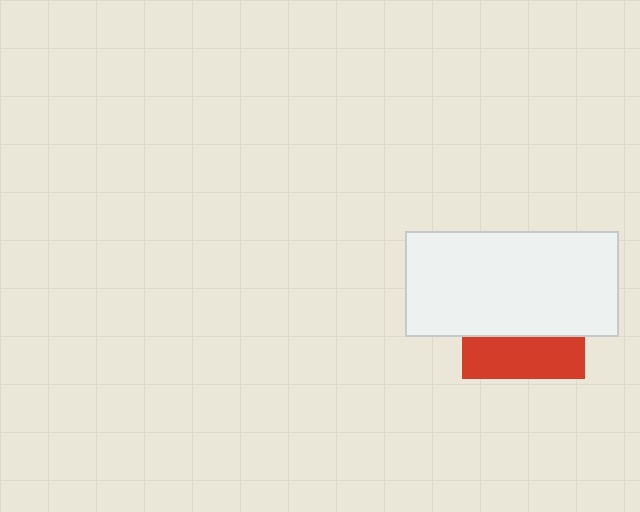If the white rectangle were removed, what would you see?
You would see the complete red square.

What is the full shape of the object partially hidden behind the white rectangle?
The partially hidden object is a red square.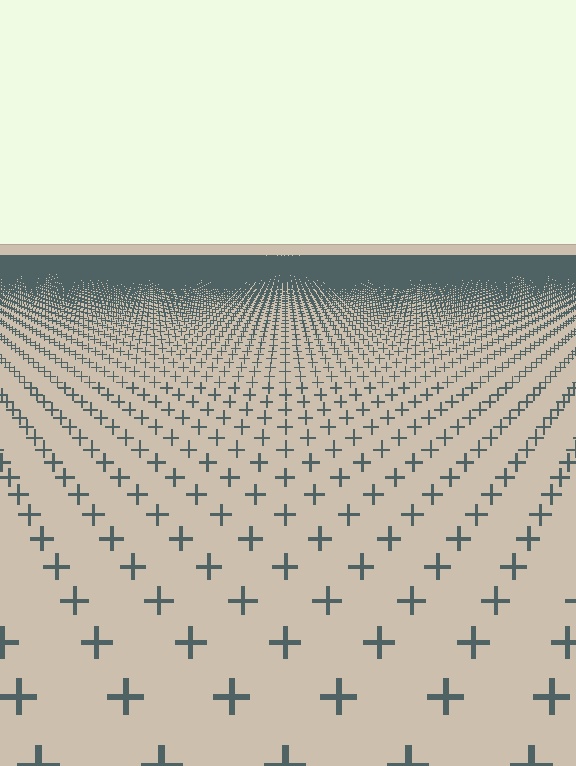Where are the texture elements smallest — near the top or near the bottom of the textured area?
Near the top.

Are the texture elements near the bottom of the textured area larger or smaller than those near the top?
Larger. Near the bottom, elements are closer to the viewer and appear at a bigger on-screen size.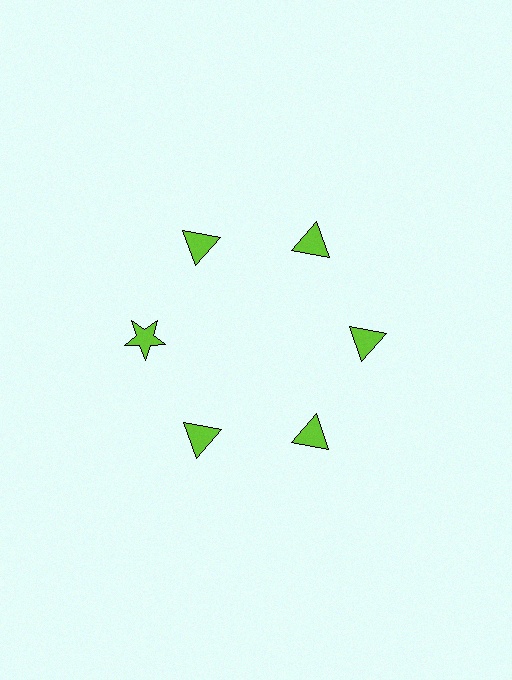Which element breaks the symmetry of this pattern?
The lime star at roughly the 9 o'clock position breaks the symmetry. All other shapes are lime triangles.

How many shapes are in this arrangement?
There are 6 shapes arranged in a ring pattern.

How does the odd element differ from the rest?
It has a different shape: star instead of triangle.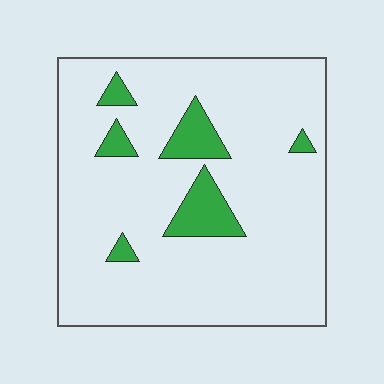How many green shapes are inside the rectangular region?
6.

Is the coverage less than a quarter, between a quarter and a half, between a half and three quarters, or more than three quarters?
Less than a quarter.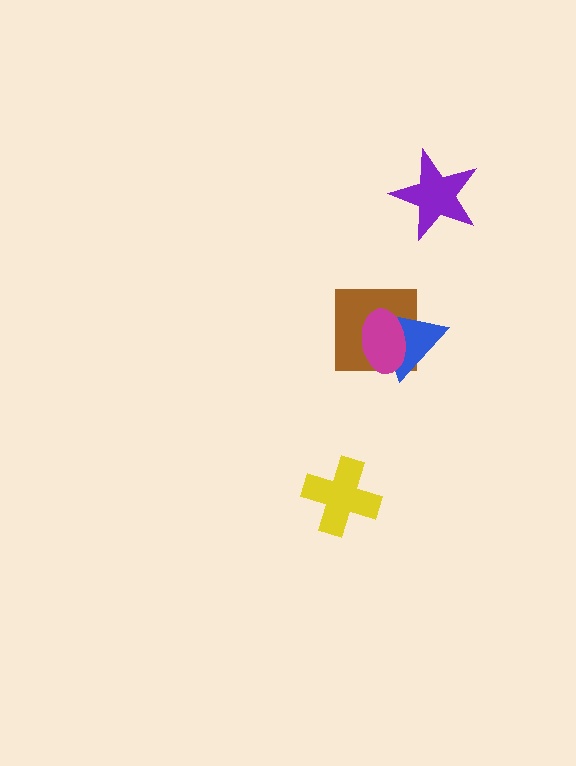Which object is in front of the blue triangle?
The magenta ellipse is in front of the blue triangle.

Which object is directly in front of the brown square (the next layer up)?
The blue triangle is directly in front of the brown square.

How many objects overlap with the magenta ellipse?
2 objects overlap with the magenta ellipse.